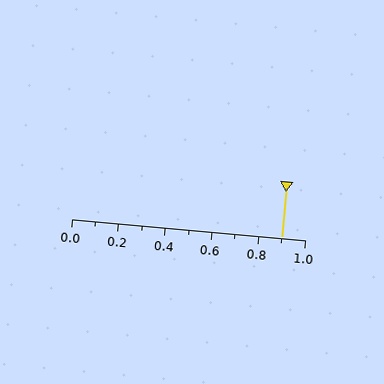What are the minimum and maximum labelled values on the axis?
The axis runs from 0.0 to 1.0.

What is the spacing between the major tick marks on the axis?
The major ticks are spaced 0.2 apart.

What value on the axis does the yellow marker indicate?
The marker indicates approximately 0.9.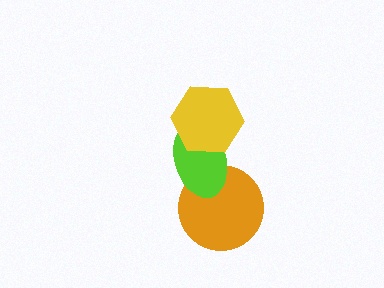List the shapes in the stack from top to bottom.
From top to bottom: the yellow hexagon, the lime ellipse, the orange circle.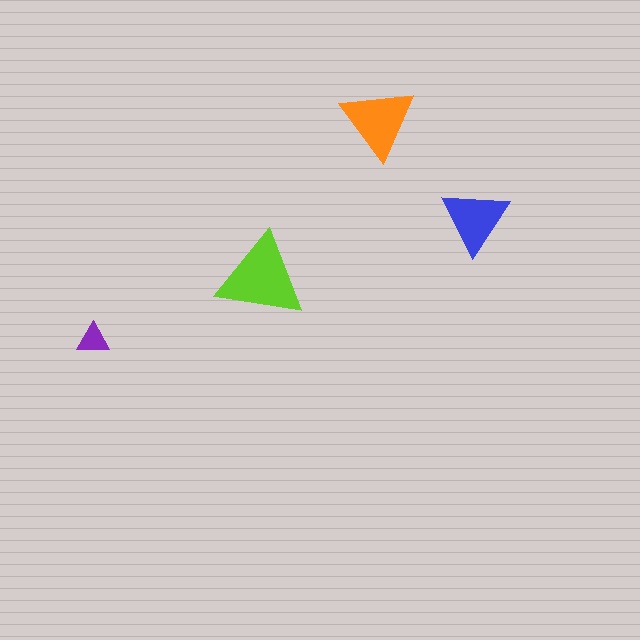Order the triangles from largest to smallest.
the lime one, the orange one, the blue one, the purple one.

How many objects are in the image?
There are 4 objects in the image.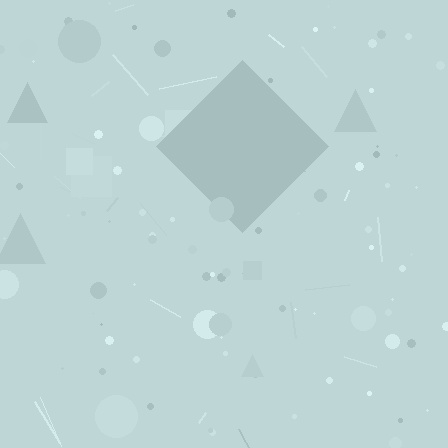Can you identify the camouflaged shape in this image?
The camouflaged shape is a diamond.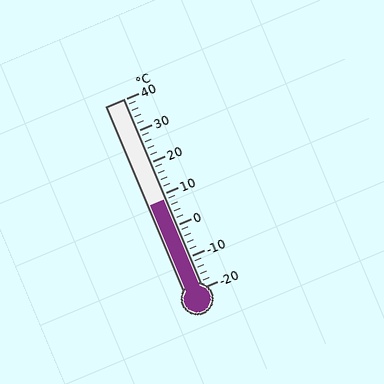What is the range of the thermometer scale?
The thermometer scale ranges from -20°C to 40°C.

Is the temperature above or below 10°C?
The temperature is below 10°C.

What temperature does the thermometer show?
The thermometer shows approximately 8°C.